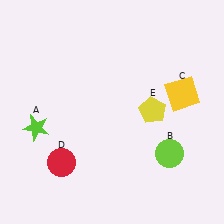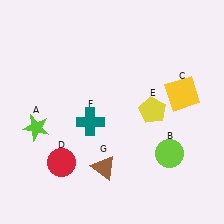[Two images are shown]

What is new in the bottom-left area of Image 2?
A brown triangle (G) was added in the bottom-left area of Image 2.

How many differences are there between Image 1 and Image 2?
There are 2 differences between the two images.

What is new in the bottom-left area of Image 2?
A teal cross (F) was added in the bottom-left area of Image 2.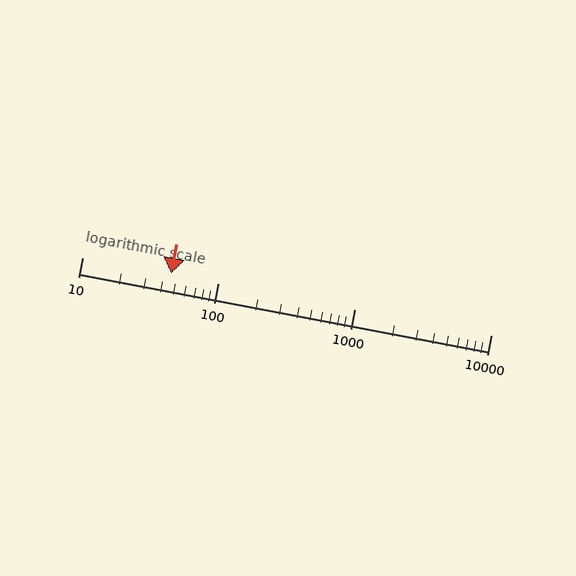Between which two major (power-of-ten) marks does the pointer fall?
The pointer is between 10 and 100.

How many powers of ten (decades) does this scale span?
The scale spans 3 decades, from 10 to 10000.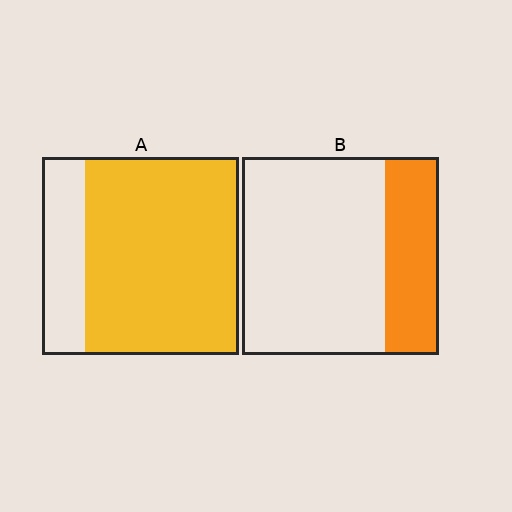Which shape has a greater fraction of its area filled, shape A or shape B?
Shape A.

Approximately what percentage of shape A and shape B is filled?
A is approximately 80% and B is approximately 25%.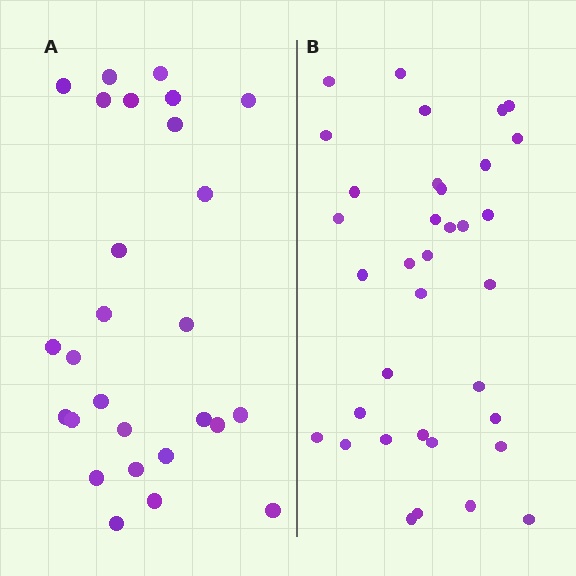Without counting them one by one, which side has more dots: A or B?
Region B (the right region) has more dots.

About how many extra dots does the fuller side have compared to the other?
Region B has roughly 8 or so more dots than region A.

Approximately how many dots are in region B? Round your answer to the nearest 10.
About 40 dots. (The exact count is 35, which rounds to 40.)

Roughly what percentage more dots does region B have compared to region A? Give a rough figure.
About 30% more.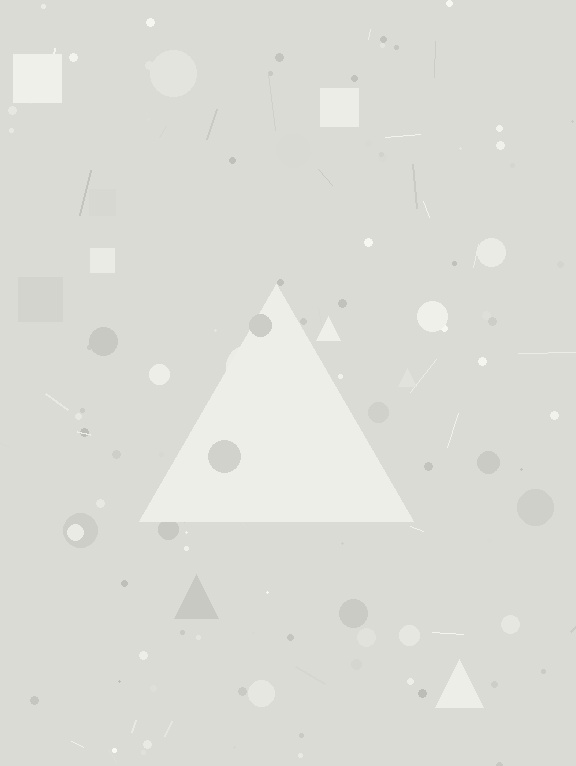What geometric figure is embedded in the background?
A triangle is embedded in the background.